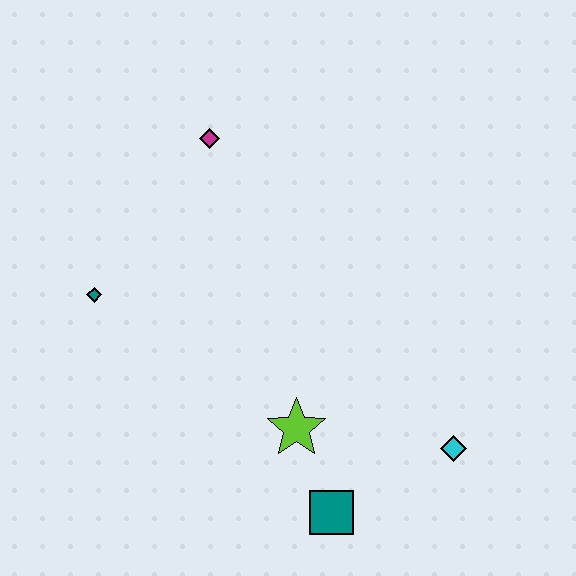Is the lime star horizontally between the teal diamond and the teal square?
Yes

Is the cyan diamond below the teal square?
No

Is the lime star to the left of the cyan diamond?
Yes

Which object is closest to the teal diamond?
The magenta diamond is closest to the teal diamond.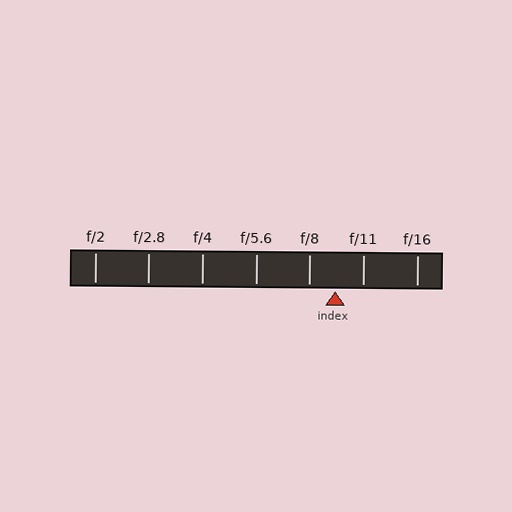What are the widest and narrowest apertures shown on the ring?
The widest aperture shown is f/2 and the narrowest is f/16.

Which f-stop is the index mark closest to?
The index mark is closest to f/8.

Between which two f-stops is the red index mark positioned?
The index mark is between f/8 and f/11.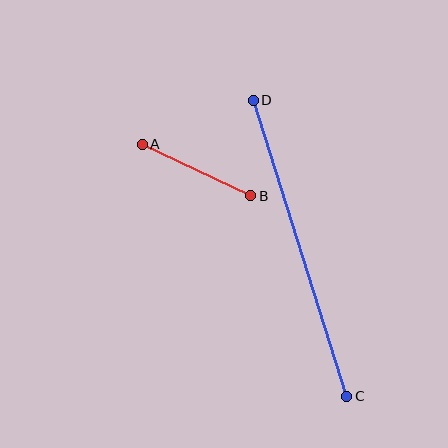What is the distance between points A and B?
The distance is approximately 120 pixels.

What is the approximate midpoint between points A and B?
The midpoint is at approximately (197, 170) pixels.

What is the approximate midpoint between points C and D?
The midpoint is at approximately (300, 248) pixels.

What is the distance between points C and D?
The distance is approximately 310 pixels.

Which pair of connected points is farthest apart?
Points C and D are farthest apart.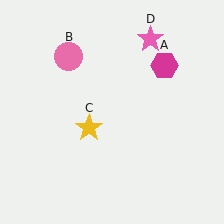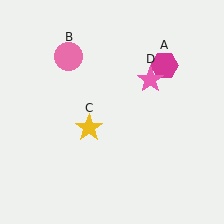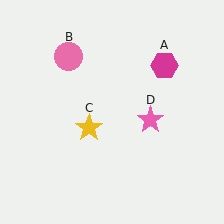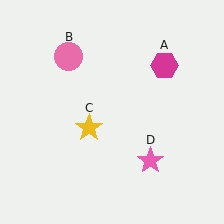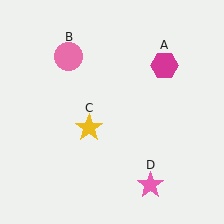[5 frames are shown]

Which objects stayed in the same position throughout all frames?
Magenta hexagon (object A) and pink circle (object B) and yellow star (object C) remained stationary.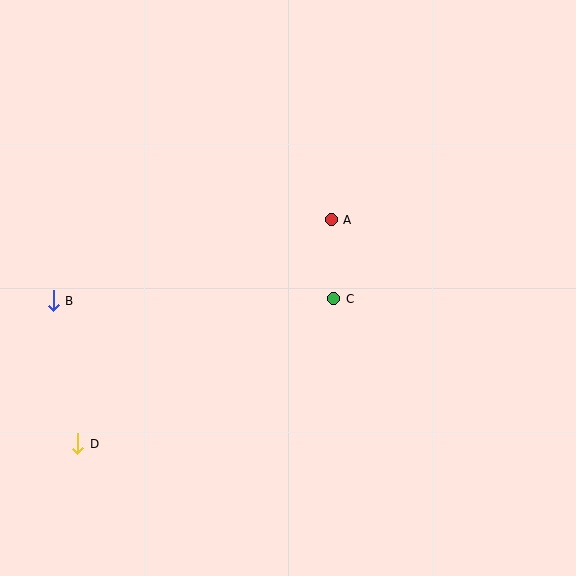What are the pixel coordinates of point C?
Point C is at (334, 299).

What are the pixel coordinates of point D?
Point D is at (78, 444).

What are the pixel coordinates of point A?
Point A is at (331, 220).